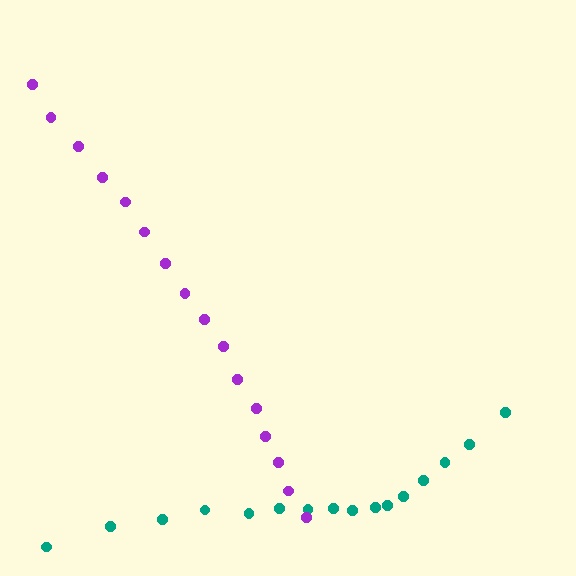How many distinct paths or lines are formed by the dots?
There are 2 distinct paths.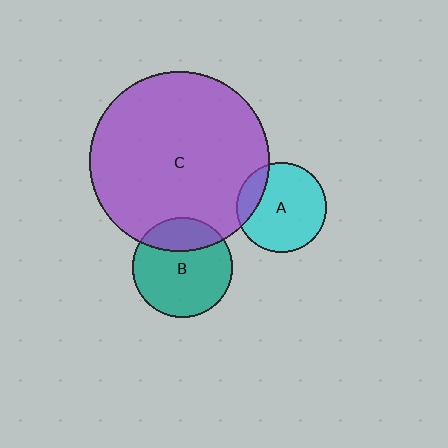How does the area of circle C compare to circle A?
Approximately 4.0 times.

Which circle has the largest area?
Circle C (purple).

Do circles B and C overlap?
Yes.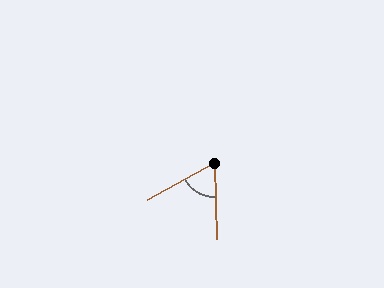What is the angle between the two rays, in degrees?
Approximately 62 degrees.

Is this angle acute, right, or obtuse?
It is acute.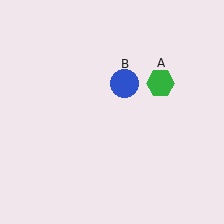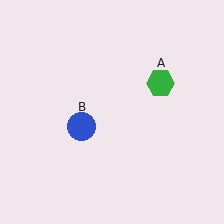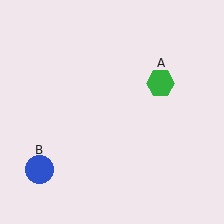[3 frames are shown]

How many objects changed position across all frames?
1 object changed position: blue circle (object B).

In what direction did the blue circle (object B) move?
The blue circle (object B) moved down and to the left.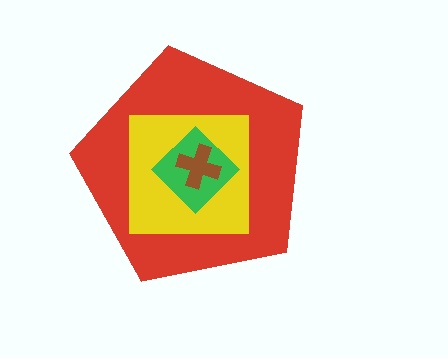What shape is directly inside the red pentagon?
The yellow square.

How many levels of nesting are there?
4.